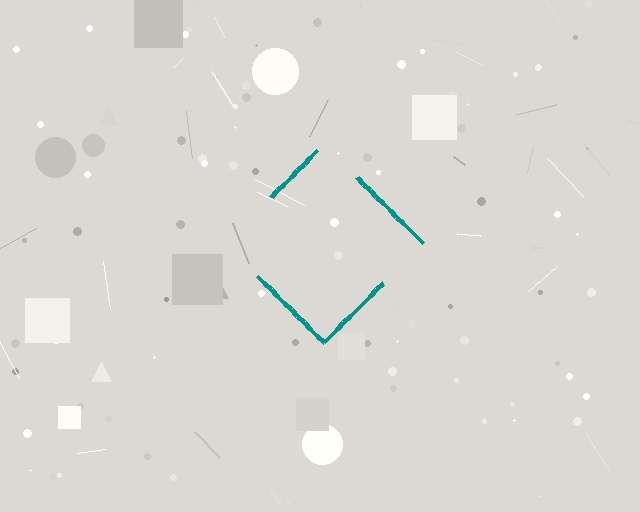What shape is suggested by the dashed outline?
The dashed outline suggests a diamond.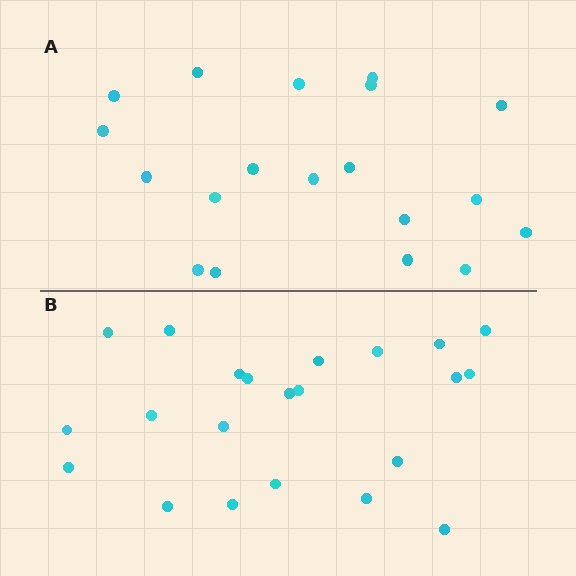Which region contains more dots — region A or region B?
Region B (the bottom region) has more dots.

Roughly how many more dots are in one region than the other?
Region B has just a few more — roughly 2 or 3 more dots than region A.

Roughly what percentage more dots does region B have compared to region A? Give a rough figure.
About 15% more.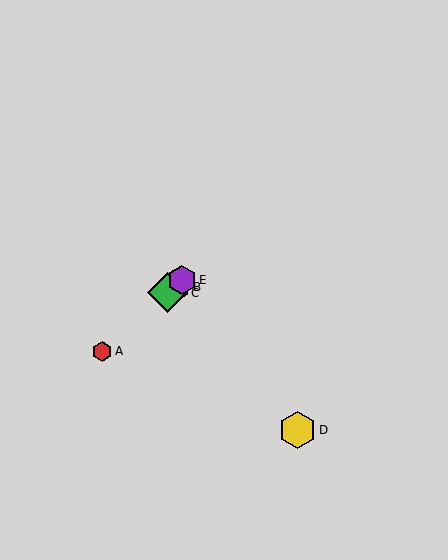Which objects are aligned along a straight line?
Objects A, B, C, E are aligned along a straight line.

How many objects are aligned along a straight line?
4 objects (A, B, C, E) are aligned along a straight line.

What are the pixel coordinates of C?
Object C is at (168, 293).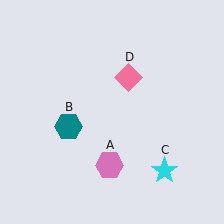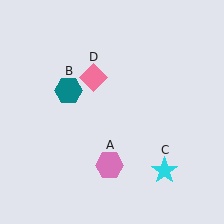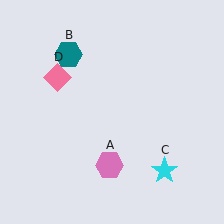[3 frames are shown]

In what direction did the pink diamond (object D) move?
The pink diamond (object D) moved left.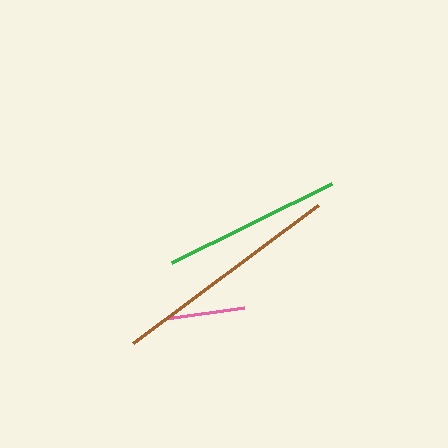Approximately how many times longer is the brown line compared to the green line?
The brown line is approximately 1.3 times the length of the green line.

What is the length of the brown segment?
The brown segment is approximately 231 pixels long.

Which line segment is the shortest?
The pink line is the shortest at approximately 80 pixels.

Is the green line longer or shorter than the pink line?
The green line is longer than the pink line.